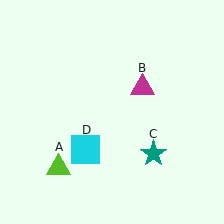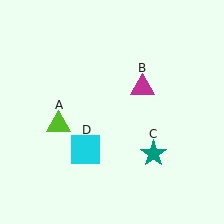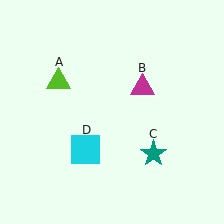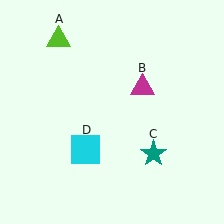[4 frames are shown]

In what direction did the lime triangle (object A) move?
The lime triangle (object A) moved up.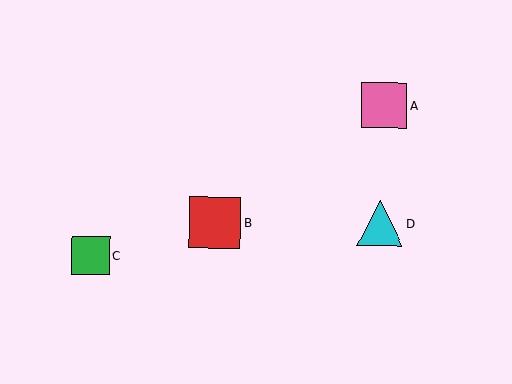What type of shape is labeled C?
Shape C is a green square.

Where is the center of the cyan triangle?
The center of the cyan triangle is at (380, 224).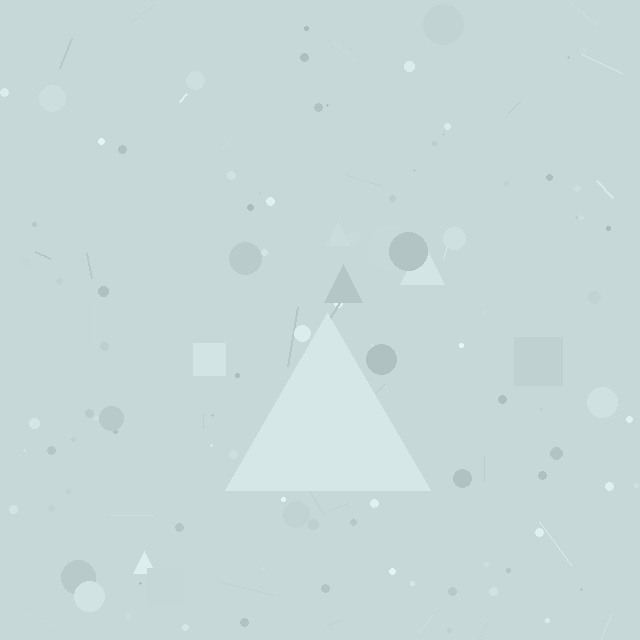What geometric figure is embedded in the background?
A triangle is embedded in the background.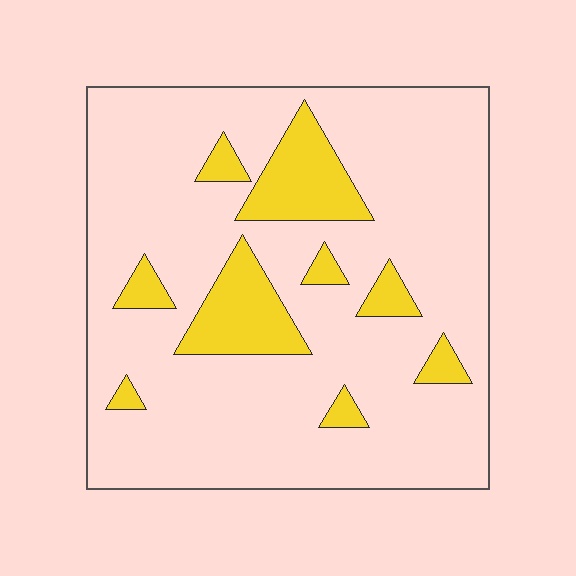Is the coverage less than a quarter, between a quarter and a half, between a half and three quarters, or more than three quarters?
Less than a quarter.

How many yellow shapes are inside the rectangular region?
9.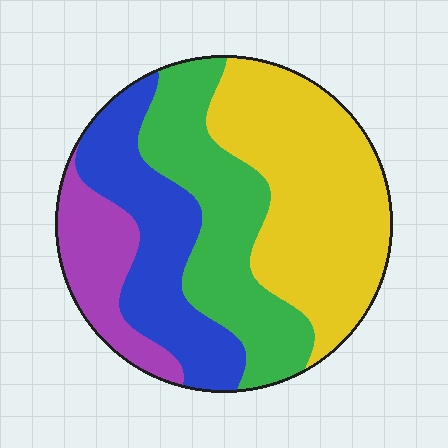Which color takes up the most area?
Yellow, at roughly 35%.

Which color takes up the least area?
Purple, at roughly 15%.